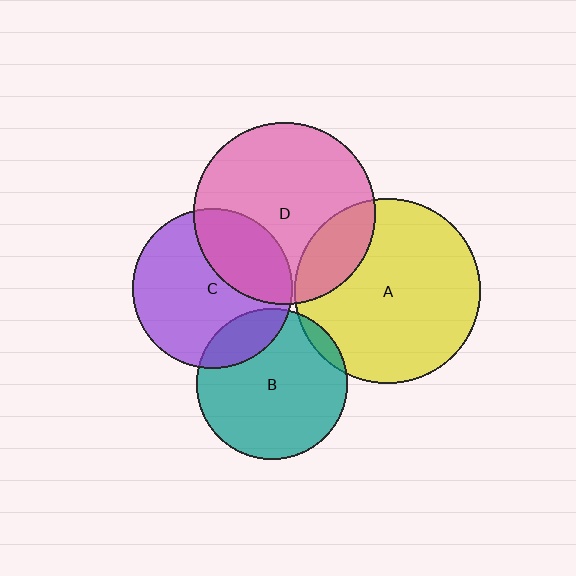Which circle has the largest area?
Circle A (yellow).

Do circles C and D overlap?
Yes.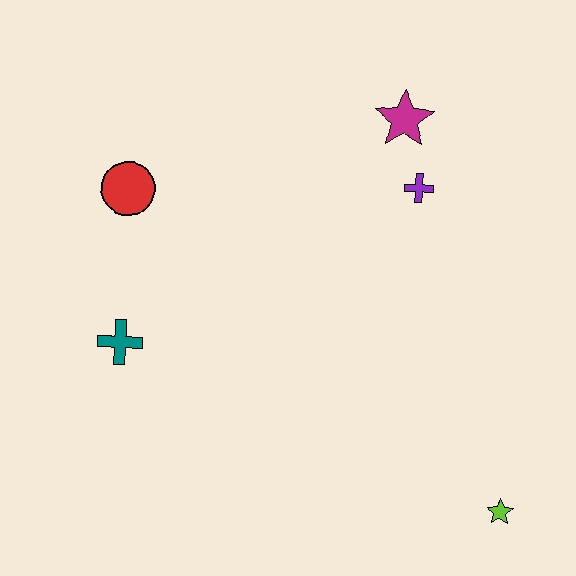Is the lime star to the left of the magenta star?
No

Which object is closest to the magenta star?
The purple cross is closest to the magenta star.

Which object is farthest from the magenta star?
The lime star is farthest from the magenta star.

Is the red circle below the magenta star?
Yes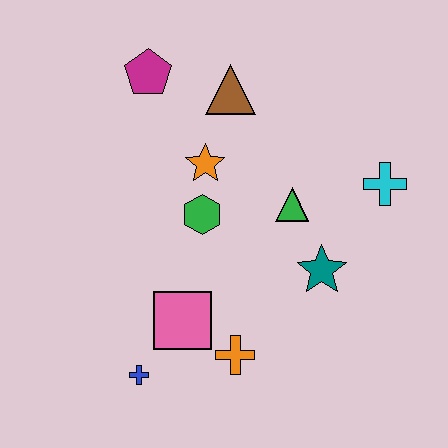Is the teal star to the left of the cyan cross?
Yes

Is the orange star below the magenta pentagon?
Yes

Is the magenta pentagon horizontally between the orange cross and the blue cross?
Yes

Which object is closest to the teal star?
The green triangle is closest to the teal star.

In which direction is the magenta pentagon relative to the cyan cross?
The magenta pentagon is to the left of the cyan cross.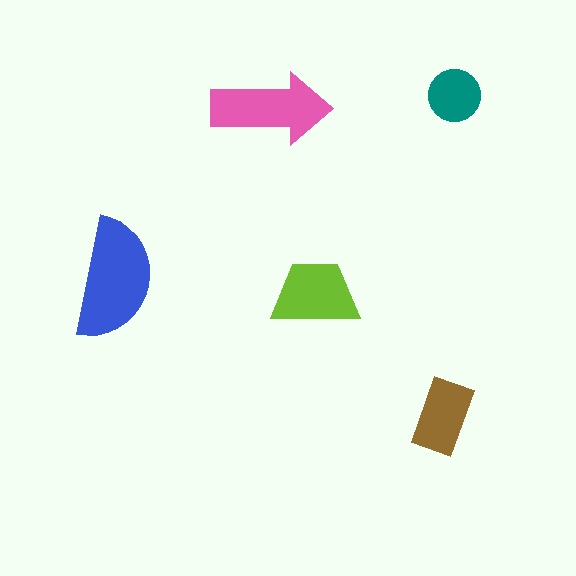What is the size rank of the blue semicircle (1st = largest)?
1st.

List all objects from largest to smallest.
The blue semicircle, the pink arrow, the lime trapezoid, the brown rectangle, the teal circle.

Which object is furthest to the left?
The blue semicircle is leftmost.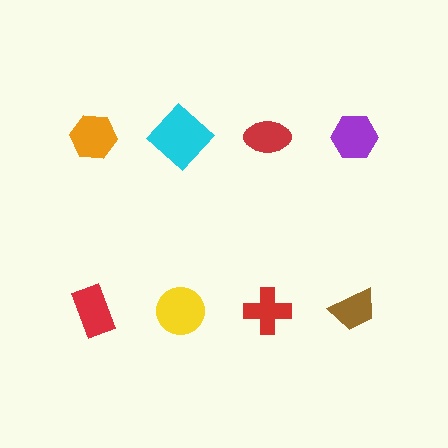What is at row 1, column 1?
An orange hexagon.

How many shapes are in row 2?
4 shapes.